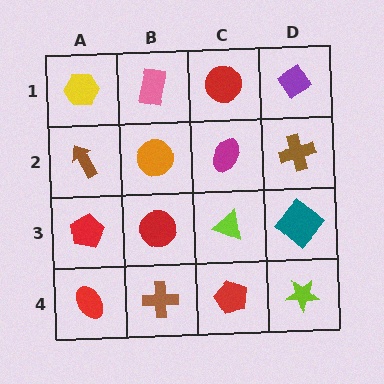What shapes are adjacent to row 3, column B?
An orange circle (row 2, column B), a brown cross (row 4, column B), a red pentagon (row 3, column A), a lime triangle (row 3, column C).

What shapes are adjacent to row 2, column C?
A red circle (row 1, column C), a lime triangle (row 3, column C), an orange circle (row 2, column B), a brown cross (row 2, column D).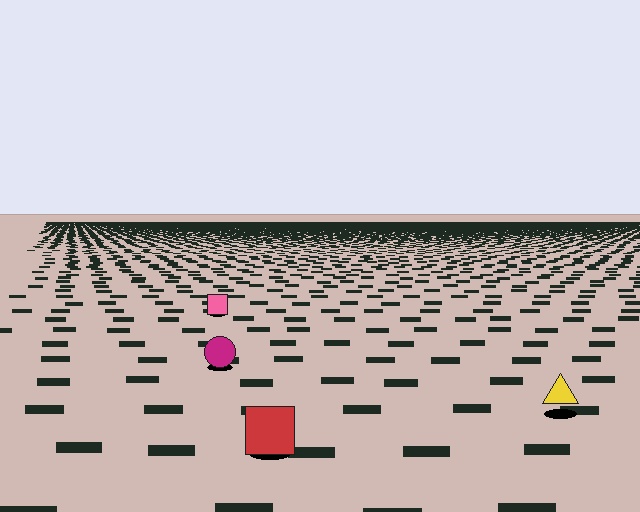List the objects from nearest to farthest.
From nearest to farthest: the red square, the yellow triangle, the magenta circle, the pink square.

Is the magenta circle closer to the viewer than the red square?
No. The red square is closer — you can tell from the texture gradient: the ground texture is coarser near it.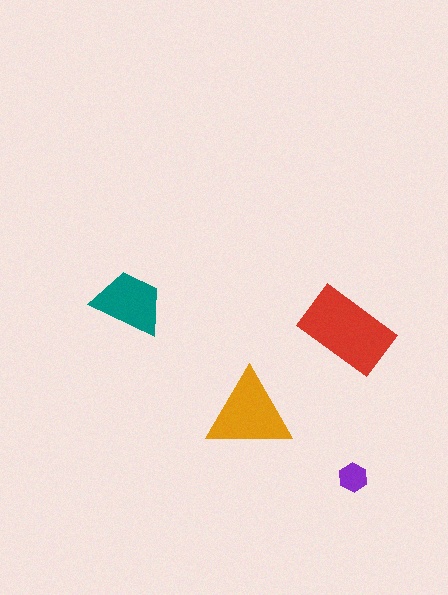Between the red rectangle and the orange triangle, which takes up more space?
The red rectangle.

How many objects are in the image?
There are 4 objects in the image.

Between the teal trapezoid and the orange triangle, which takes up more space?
The orange triangle.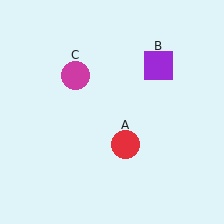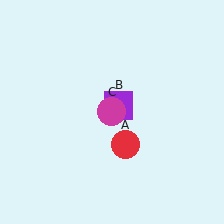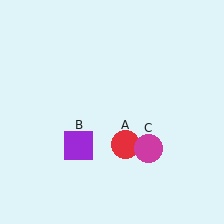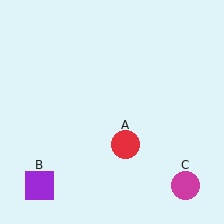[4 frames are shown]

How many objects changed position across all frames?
2 objects changed position: purple square (object B), magenta circle (object C).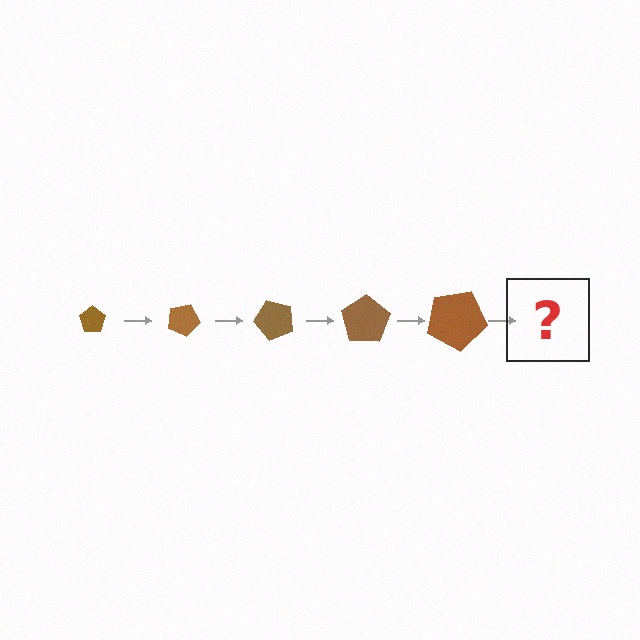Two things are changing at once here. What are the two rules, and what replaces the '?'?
The two rules are that the pentagon grows larger each step and it rotates 25 degrees each step. The '?' should be a pentagon, larger than the previous one and rotated 125 degrees from the start.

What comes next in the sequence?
The next element should be a pentagon, larger than the previous one and rotated 125 degrees from the start.